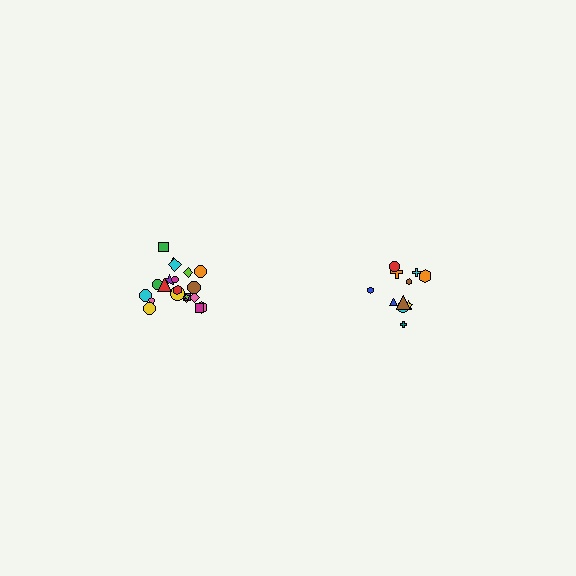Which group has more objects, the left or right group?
The left group.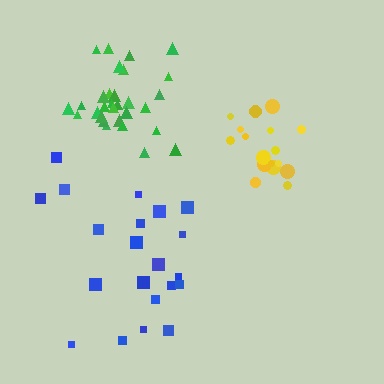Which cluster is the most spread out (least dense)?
Blue.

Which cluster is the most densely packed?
Green.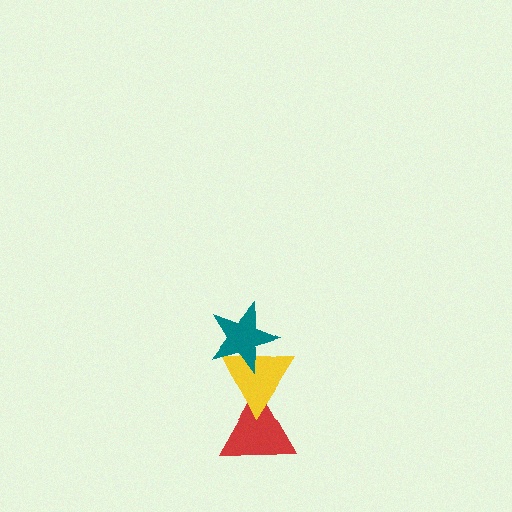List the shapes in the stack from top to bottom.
From top to bottom: the teal star, the yellow triangle, the red triangle.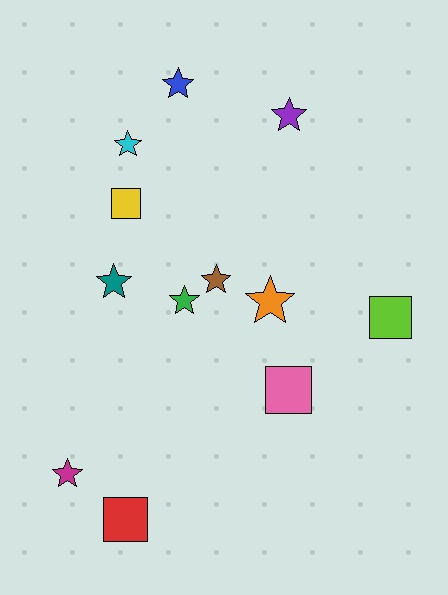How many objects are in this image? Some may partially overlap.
There are 12 objects.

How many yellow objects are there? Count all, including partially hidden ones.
There is 1 yellow object.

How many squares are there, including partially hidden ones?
There are 4 squares.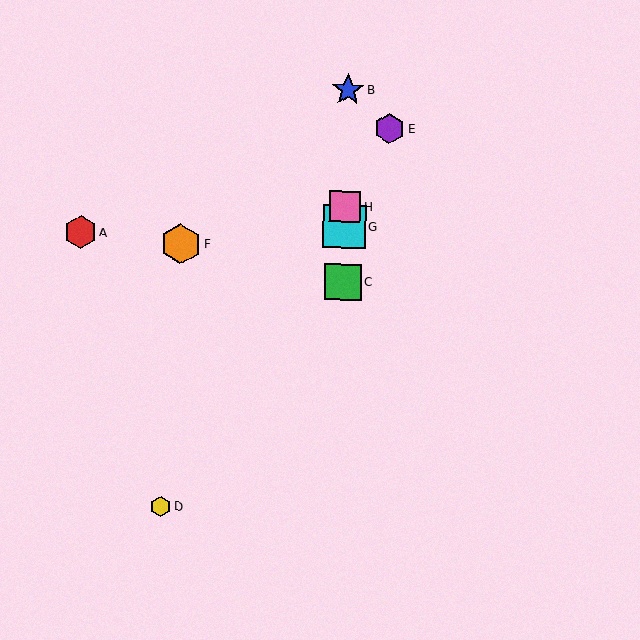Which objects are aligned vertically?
Objects B, C, G, H are aligned vertically.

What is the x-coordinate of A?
Object A is at x≈80.